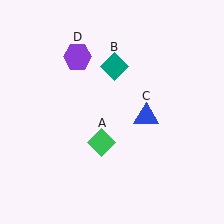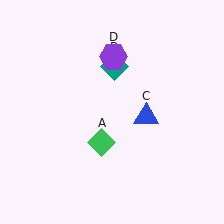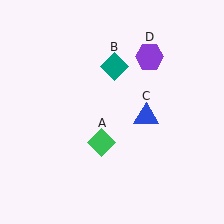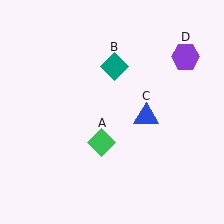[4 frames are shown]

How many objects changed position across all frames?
1 object changed position: purple hexagon (object D).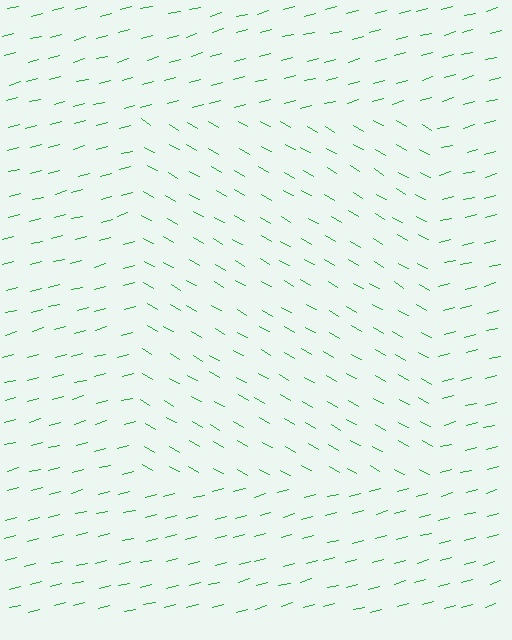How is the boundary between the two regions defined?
The boundary is defined purely by a change in line orientation (approximately 45 degrees difference). All lines are the same color and thickness.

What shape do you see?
I see a rectangle.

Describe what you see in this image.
The image is filled with small green line segments. A rectangle region in the image has lines oriented differently from the surrounding lines, creating a visible texture boundary.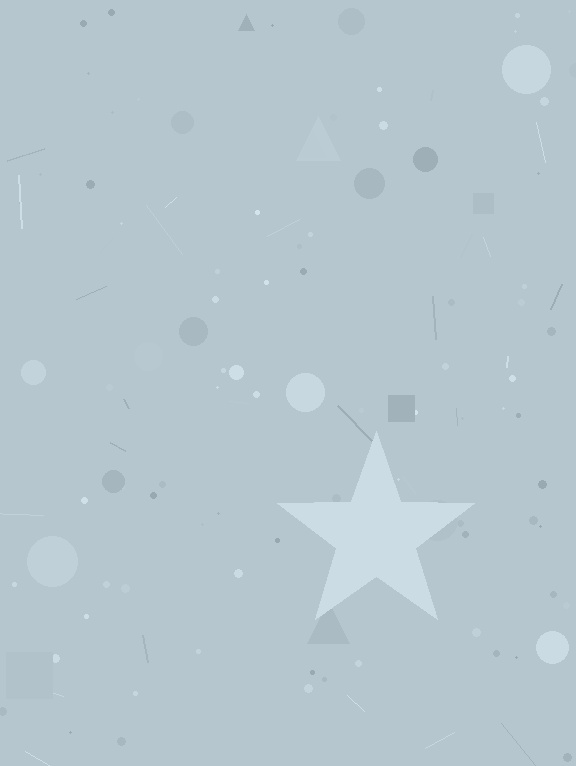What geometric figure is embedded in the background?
A star is embedded in the background.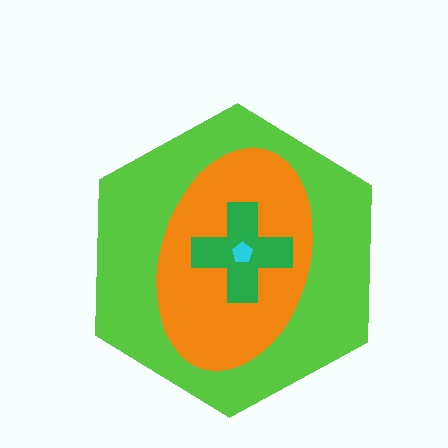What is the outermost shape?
The lime hexagon.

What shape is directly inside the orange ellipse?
The green cross.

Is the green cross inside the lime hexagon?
Yes.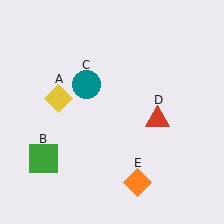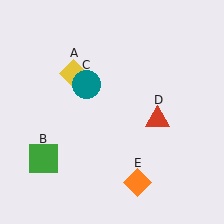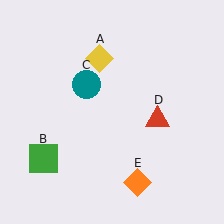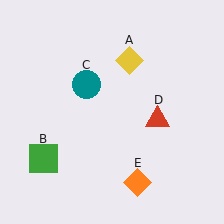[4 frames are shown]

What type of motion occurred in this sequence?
The yellow diamond (object A) rotated clockwise around the center of the scene.